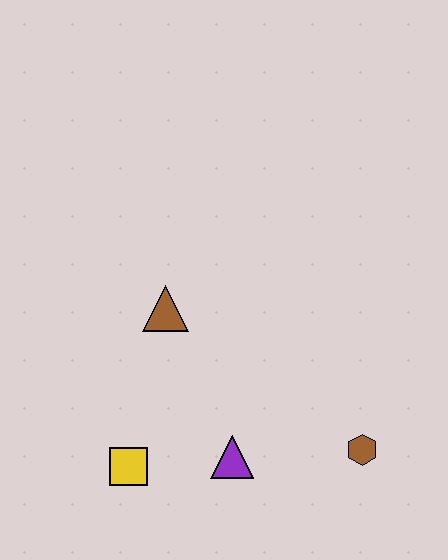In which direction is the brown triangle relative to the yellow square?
The brown triangle is above the yellow square.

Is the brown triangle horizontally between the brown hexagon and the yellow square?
Yes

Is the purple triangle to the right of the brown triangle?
Yes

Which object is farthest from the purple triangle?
The brown triangle is farthest from the purple triangle.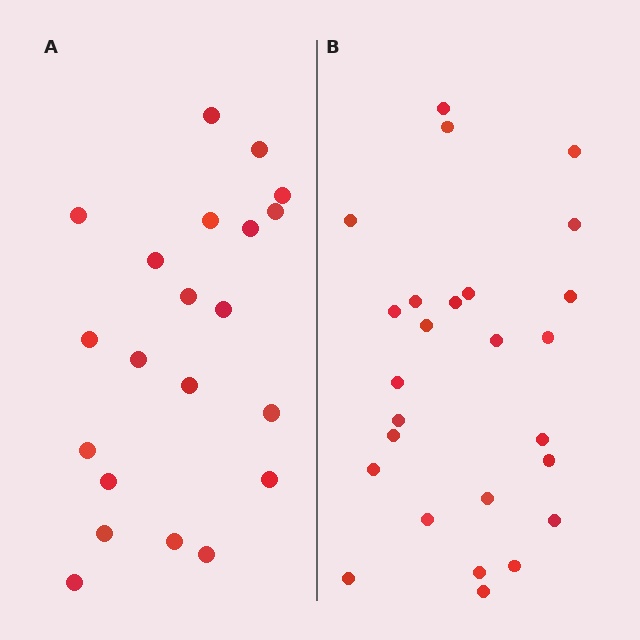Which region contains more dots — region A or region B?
Region B (the right region) has more dots.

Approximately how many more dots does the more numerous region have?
Region B has about 5 more dots than region A.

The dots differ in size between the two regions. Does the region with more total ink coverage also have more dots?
No. Region A has more total ink coverage because its dots are larger, but region B actually contains more individual dots. Total area can be misleading — the number of items is what matters here.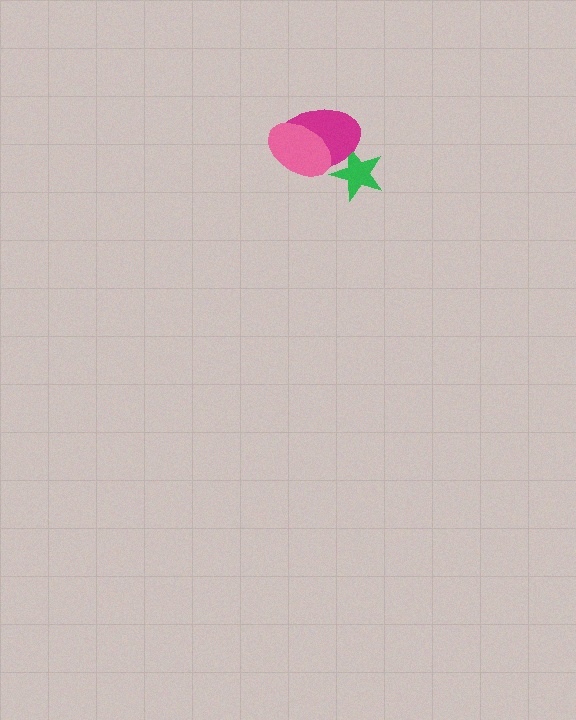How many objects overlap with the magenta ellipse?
2 objects overlap with the magenta ellipse.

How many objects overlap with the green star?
1 object overlaps with the green star.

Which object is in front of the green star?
The magenta ellipse is in front of the green star.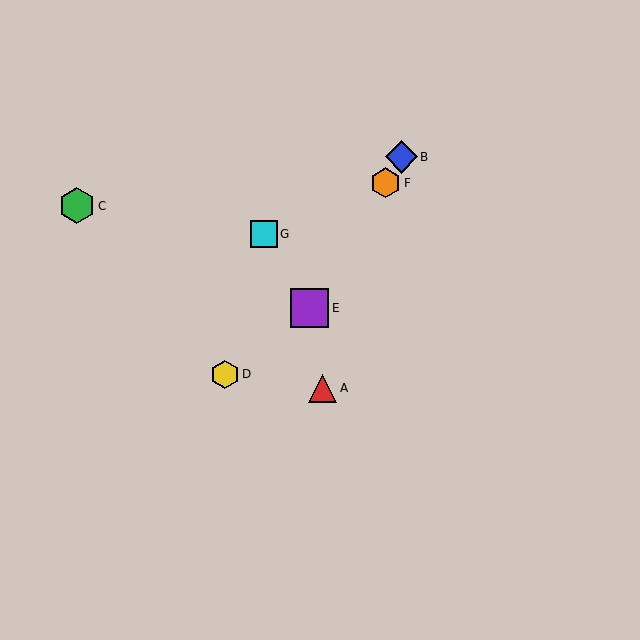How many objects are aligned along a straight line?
3 objects (B, E, F) are aligned along a straight line.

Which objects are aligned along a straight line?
Objects B, E, F are aligned along a straight line.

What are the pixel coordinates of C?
Object C is at (77, 206).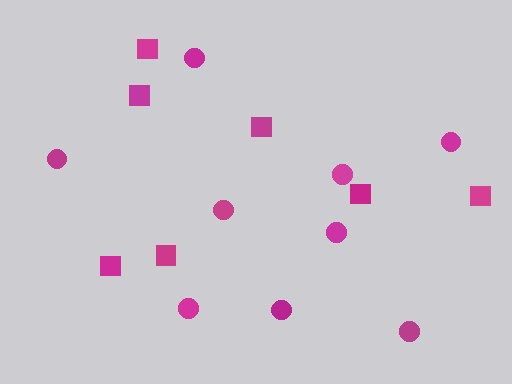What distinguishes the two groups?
There are 2 groups: one group of circles (9) and one group of squares (7).